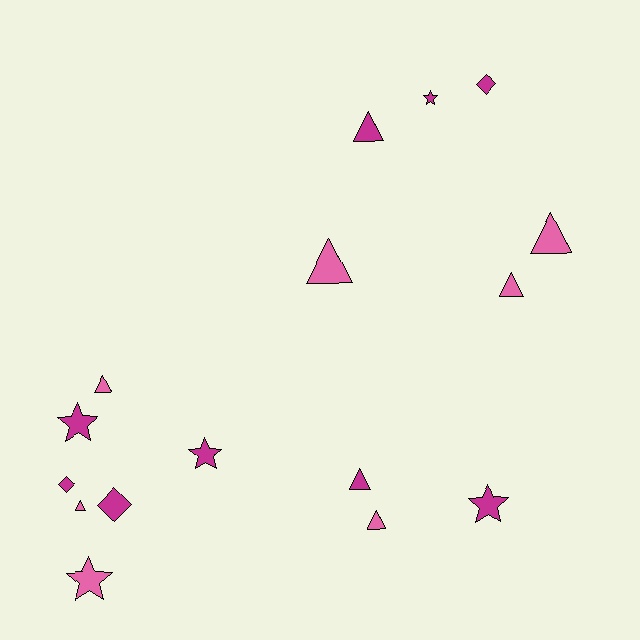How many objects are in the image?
There are 16 objects.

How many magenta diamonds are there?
There are 3 magenta diamonds.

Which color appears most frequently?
Magenta, with 9 objects.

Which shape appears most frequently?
Triangle, with 8 objects.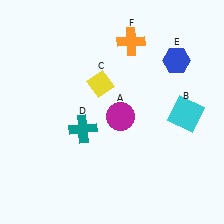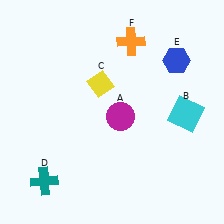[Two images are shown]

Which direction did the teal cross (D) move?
The teal cross (D) moved down.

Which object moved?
The teal cross (D) moved down.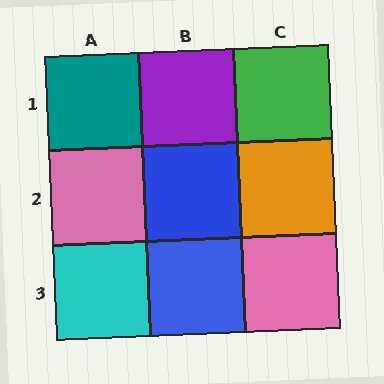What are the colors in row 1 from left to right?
Teal, purple, green.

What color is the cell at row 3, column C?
Pink.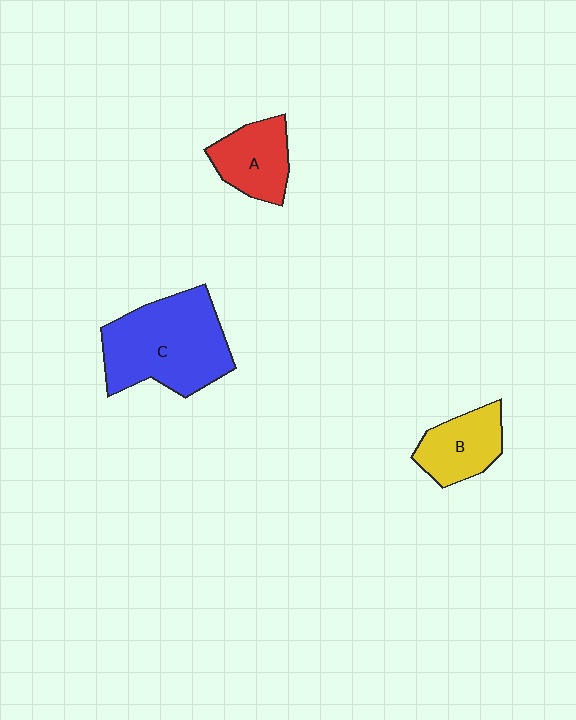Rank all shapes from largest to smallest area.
From largest to smallest: C (blue), A (red), B (yellow).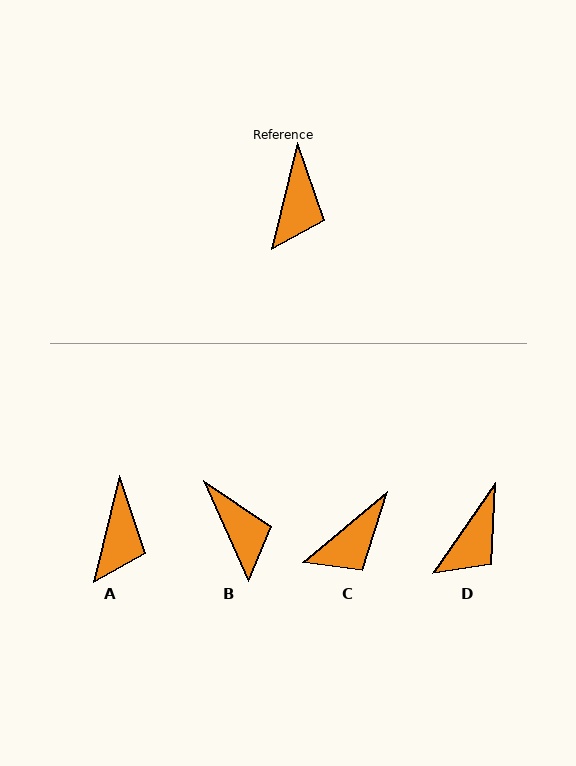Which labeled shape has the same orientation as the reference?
A.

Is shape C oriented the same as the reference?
No, it is off by about 37 degrees.